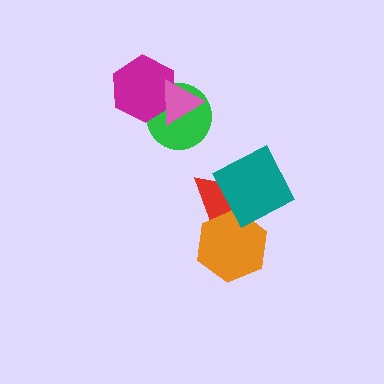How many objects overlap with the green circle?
2 objects overlap with the green circle.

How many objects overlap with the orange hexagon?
2 objects overlap with the orange hexagon.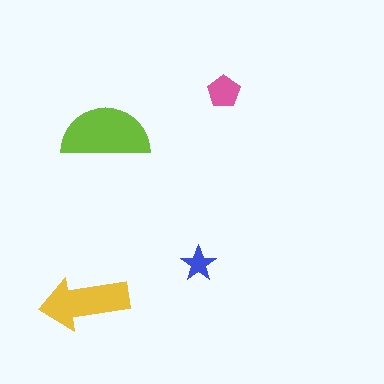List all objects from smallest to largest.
The blue star, the pink pentagon, the yellow arrow, the lime semicircle.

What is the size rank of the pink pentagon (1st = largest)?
3rd.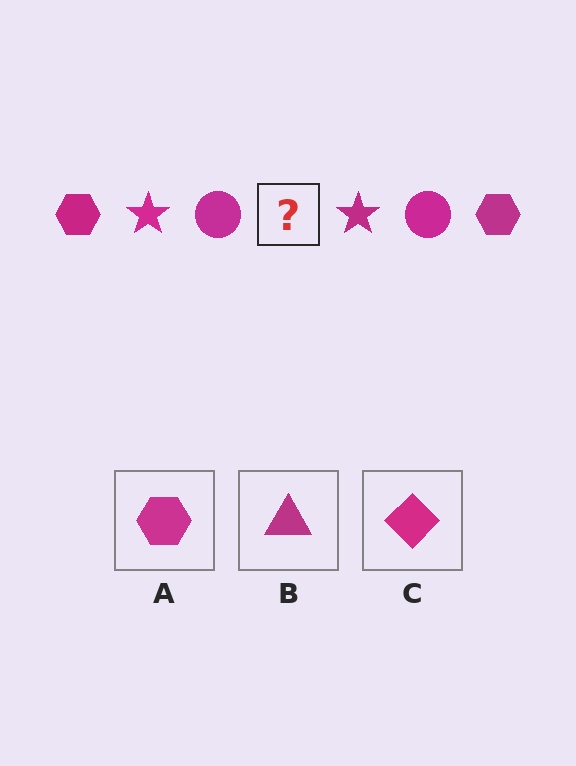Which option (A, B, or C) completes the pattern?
A.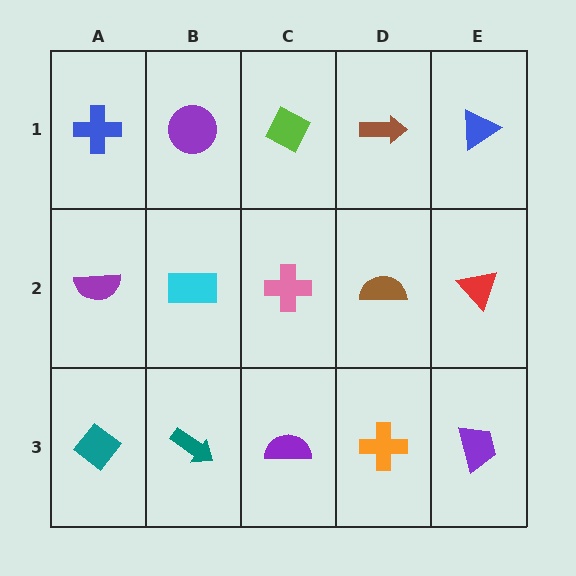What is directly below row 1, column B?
A cyan rectangle.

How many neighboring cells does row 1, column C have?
3.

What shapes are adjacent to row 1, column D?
A brown semicircle (row 2, column D), a lime diamond (row 1, column C), a blue triangle (row 1, column E).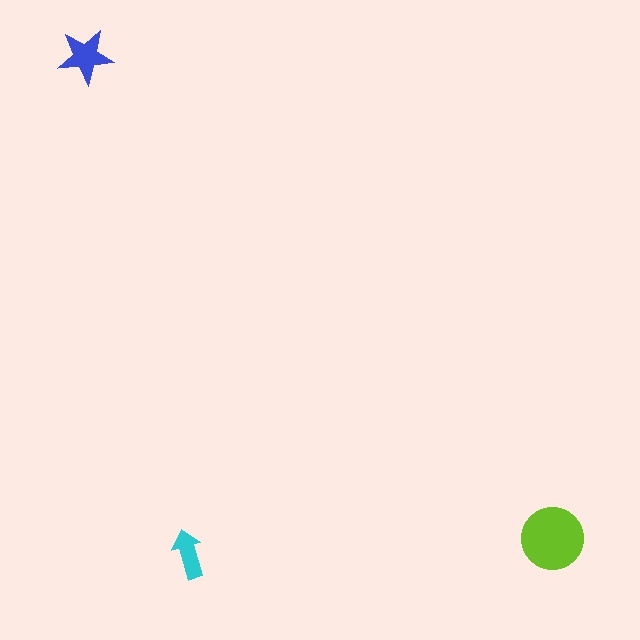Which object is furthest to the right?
The lime circle is rightmost.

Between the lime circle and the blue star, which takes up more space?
The lime circle.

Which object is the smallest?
The cyan arrow.